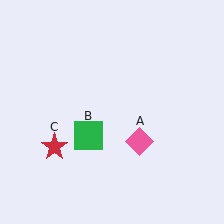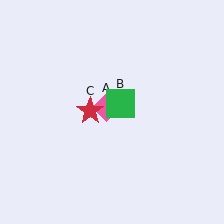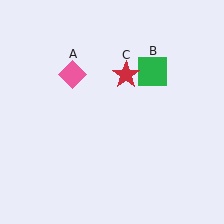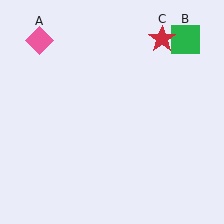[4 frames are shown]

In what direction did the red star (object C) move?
The red star (object C) moved up and to the right.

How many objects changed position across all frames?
3 objects changed position: pink diamond (object A), green square (object B), red star (object C).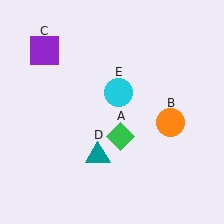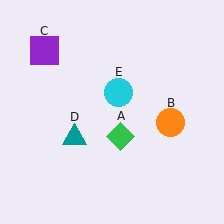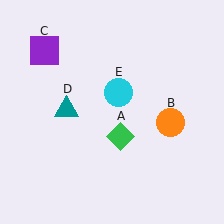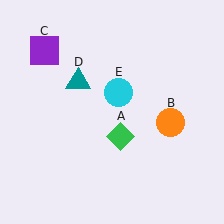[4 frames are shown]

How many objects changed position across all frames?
1 object changed position: teal triangle (object D).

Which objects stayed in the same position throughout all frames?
Green diamond (object A) and orange circle (object B) and purple square (object C) and cyan circle (object E) remained stationary.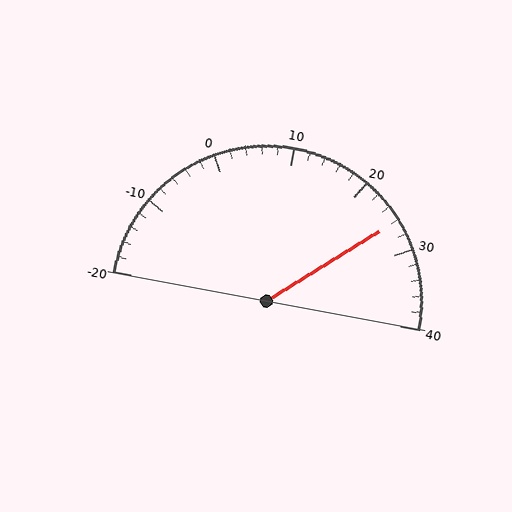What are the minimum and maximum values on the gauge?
The gauge ranges from -20 to 40.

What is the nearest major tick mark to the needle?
The nearest major tick mark is 30.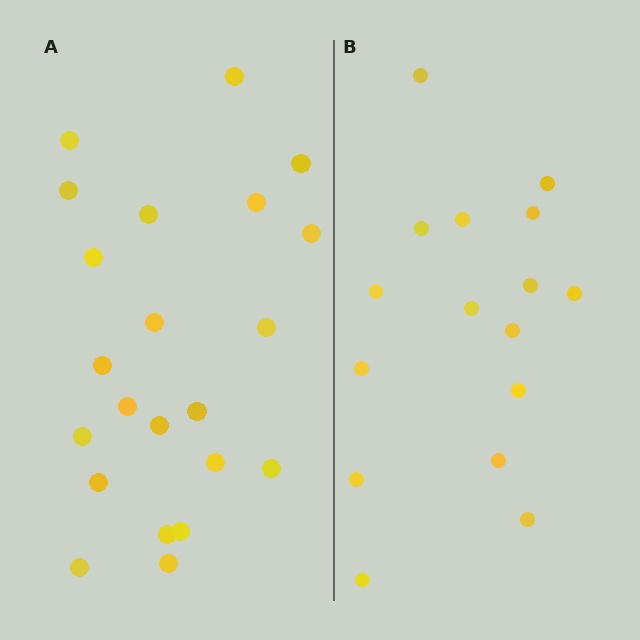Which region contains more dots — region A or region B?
Region A (the left region) has more dots.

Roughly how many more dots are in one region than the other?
Region A has about 6 more dots than region B.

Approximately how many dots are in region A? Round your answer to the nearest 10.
About 20 dots. (The exact count is 22, which rounds to 20.)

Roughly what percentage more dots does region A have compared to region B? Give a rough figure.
About 40% more.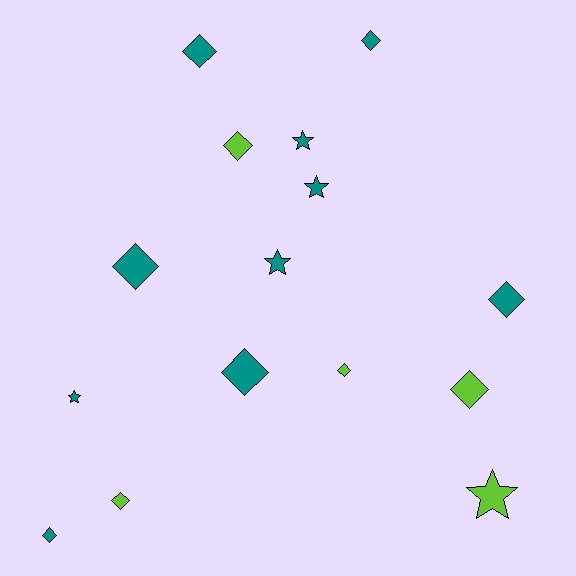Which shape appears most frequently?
Diamond, with 10 objects.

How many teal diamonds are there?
There are 6 teal diamonds.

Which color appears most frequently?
Teal, with 10 objects.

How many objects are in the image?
There are 15 objects.